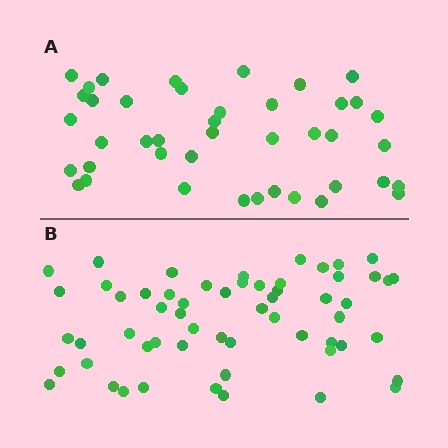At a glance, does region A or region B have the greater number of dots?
Region B (the bottom region) has more dots.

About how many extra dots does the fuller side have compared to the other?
Region B has approximately 15 more dots than region A.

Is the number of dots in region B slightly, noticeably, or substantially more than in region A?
Region B has noticeably more, but not dramatically so. The ratio is roughly 1.4 to 1.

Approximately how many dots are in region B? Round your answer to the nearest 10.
About 60 dots. (The exact count is 58, which rounds to 60.)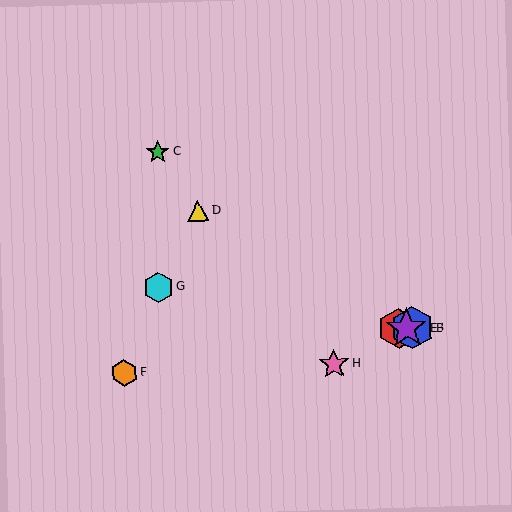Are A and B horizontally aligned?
Yes, both are at y≈328.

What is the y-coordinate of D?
Object D is at y≈210.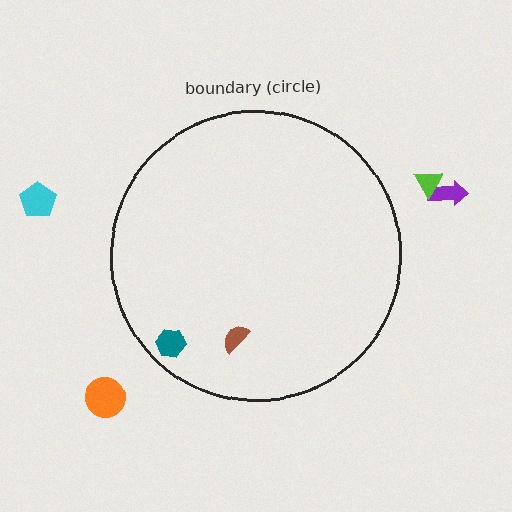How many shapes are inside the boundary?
2 inside, 4 outside.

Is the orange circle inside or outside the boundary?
Outside.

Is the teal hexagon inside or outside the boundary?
Inside.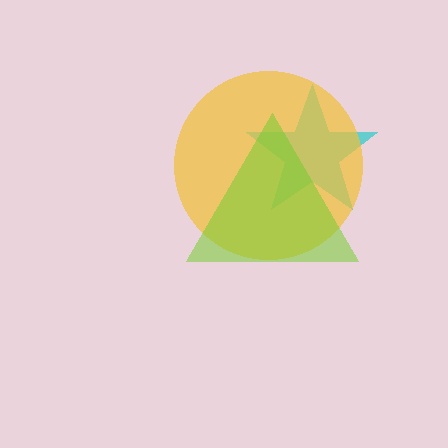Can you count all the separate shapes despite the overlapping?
Yes, there are 3 separate shapes.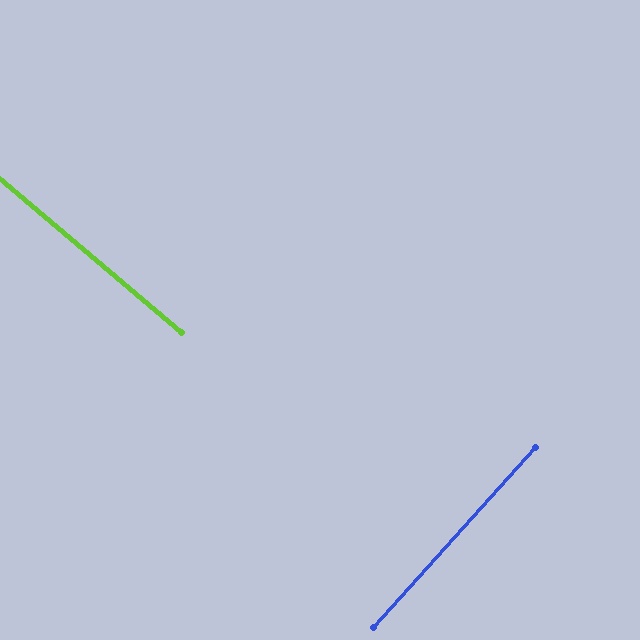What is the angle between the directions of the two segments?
Approximately 88 degrees.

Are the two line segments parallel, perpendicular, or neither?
Perpendicular — they meet at approximately 88°.